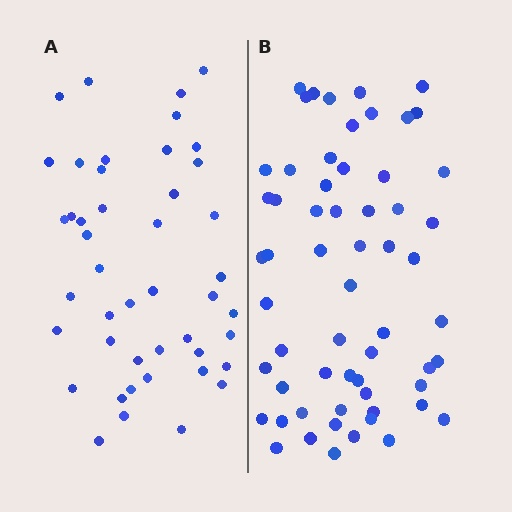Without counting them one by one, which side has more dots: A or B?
Region B (the right region) has more dots.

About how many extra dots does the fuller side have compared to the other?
Region B has approximately 15 more dots than region A.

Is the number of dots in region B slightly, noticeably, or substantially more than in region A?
Region B has noticeably more, but not dramatically so. The ratio is roughly 1.3 to 1.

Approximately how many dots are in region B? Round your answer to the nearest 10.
About 60 dots.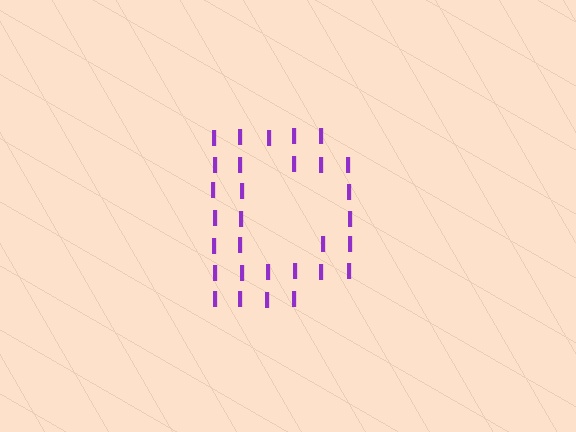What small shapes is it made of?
It is made of small letter I's.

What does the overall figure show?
The overall figure shows the letter D.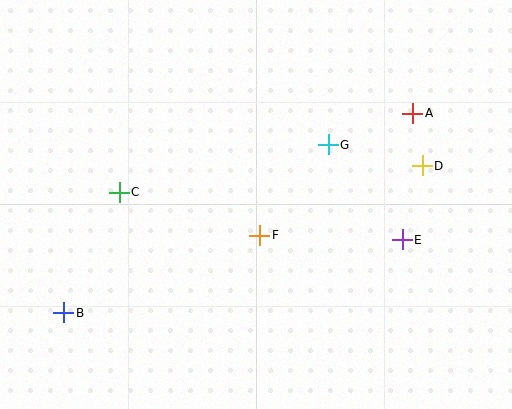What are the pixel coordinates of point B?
Point B is at (64, 313).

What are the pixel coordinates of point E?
Point E is at (402, 240).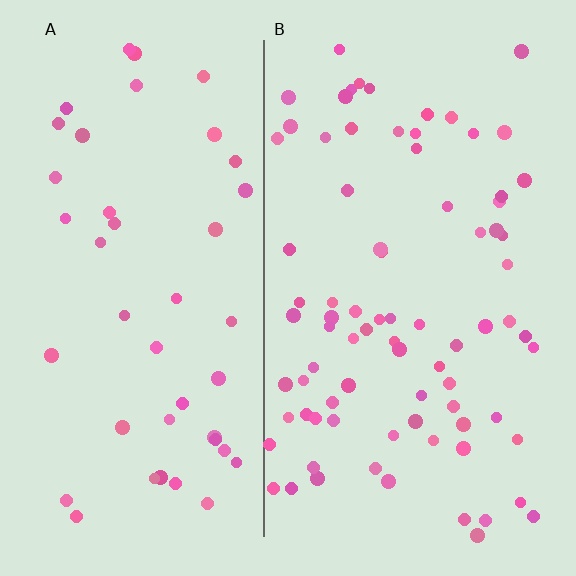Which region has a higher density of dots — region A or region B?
B (the right).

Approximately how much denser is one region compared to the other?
Approximately 1.9× — region B over region A.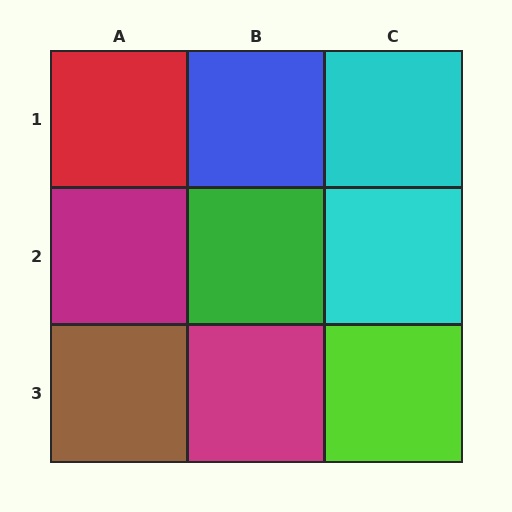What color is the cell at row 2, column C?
Cyan.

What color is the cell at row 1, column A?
Red.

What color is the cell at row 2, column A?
Magenta.